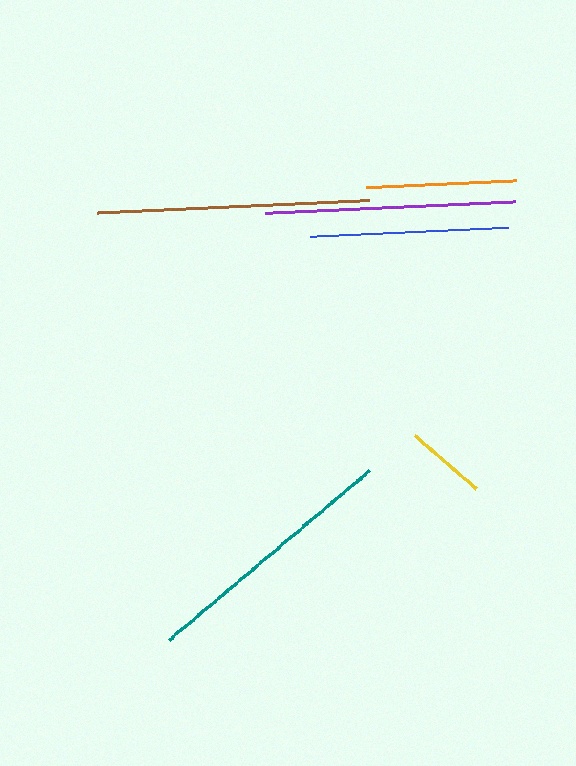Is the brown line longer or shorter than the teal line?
The brown line is longer than the teal line.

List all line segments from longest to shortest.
From longest to shortest: brown, teal, purple, blue, orange, yellow.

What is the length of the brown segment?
The brown segment is approximately 272 pixels long.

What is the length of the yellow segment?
The yellow segment is approximately 81 pixels long.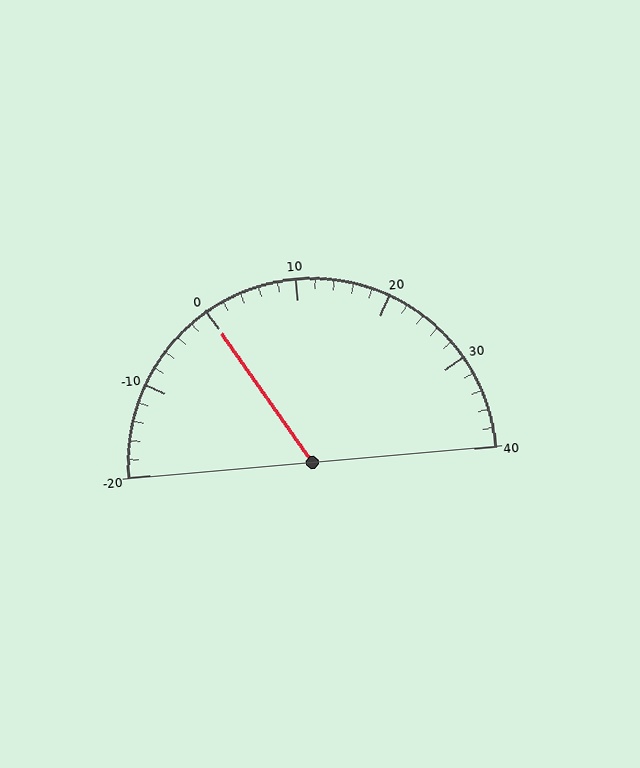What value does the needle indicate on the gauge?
The needle indicates approximately 0.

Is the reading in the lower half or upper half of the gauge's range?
The reading is in the lower half of the range (-20 to 40).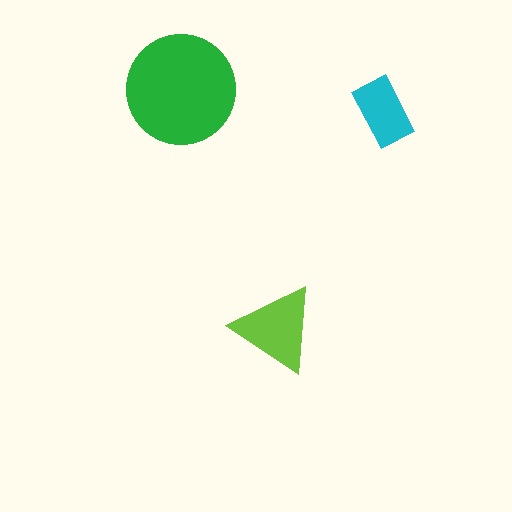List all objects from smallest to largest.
The cyan rectangle, the lime triangle, the green circle.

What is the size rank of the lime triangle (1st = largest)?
2nd.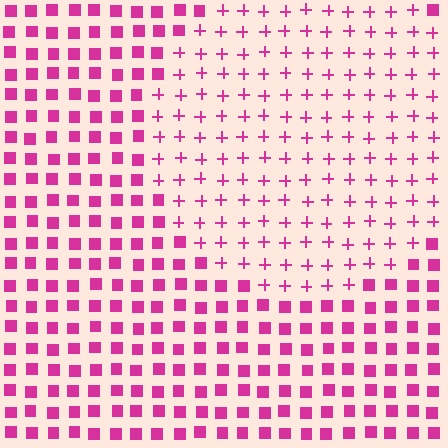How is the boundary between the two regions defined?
The boundary is defined by a change in element shape: plus signs inside vs. squares outside. All elements share the same color and spacing.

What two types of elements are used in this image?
The image uses plus signs inside the circle region and squares outside it.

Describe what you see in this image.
The image is filled with small magenta elements arranged in a uniform grid. A circle-shaped region contains plus signs, while the surrounding area contains squares. The boundary is defined purely by the change in element shape.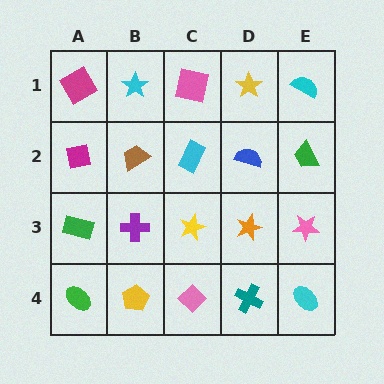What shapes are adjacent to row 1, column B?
A brown trapezoid (row 2, column B), a magenta square (row 1, column A), a pink square (row 1, column C).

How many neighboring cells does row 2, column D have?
4.